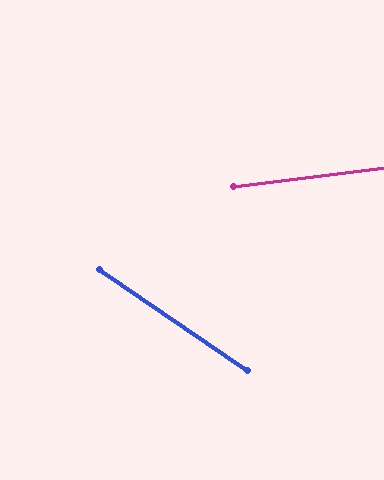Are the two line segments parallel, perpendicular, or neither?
Neither parallel nor perpendicular — they differ by about 41°.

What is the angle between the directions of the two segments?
Approximately 41 degrees.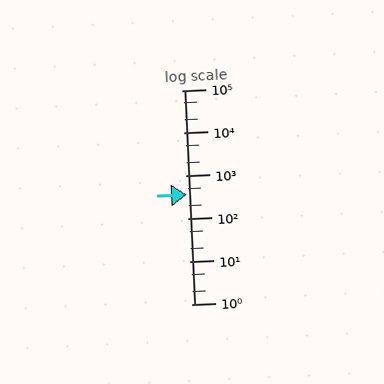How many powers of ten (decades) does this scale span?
The scale spans 5 decades, from 1 to 100000.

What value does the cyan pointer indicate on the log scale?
The pointer indicates approximately 360.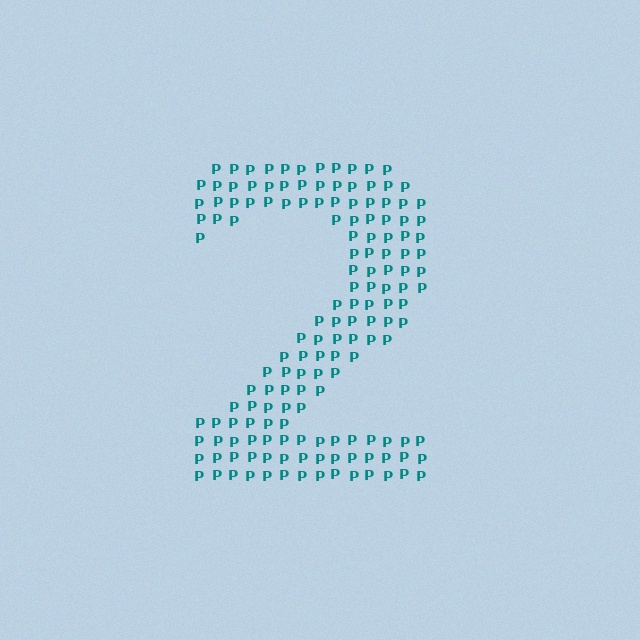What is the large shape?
The large shape is the digit 2.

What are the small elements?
The small elements are letter P's.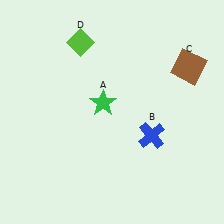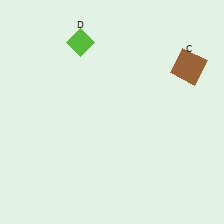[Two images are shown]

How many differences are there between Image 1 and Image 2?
There are 2 differences between the two images.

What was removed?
The blue cross (B), the green star (A) were removed in Image 2.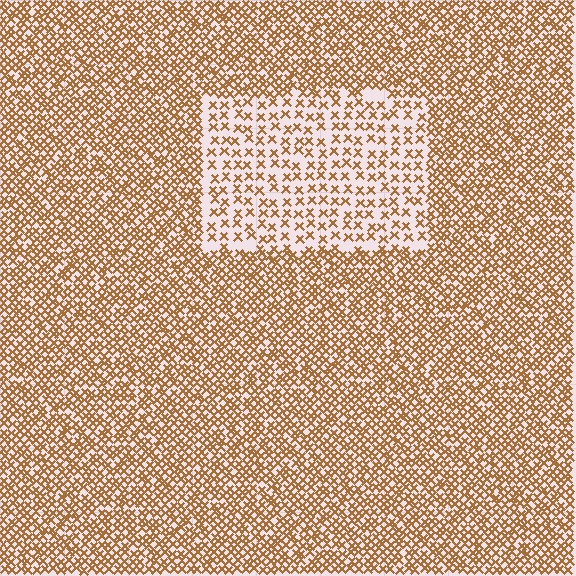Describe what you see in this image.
The image contains small brown elements arranged at two different densities. A rectangle-shaped region is visible where the elements are less densely packed than the surrounding area.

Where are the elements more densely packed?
The elements are more densely packed outside the rectangle boundary.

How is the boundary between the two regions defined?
The boundary is defined by a change in element density (approximately 2.3x ratio). All elements are the same color, size, and shape.